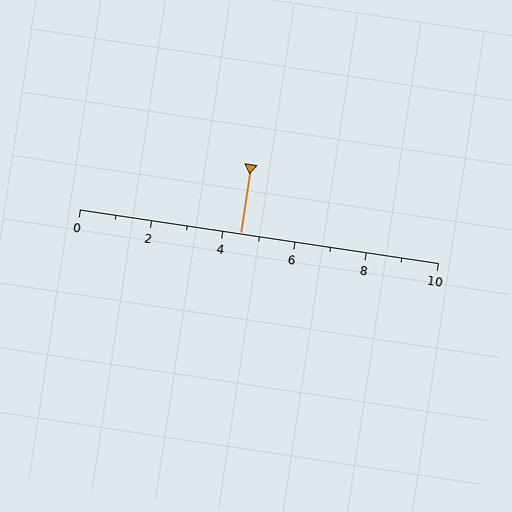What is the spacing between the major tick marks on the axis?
The major ticks are spaced 2 apart.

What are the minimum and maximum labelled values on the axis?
The axis runs from 0 to 10.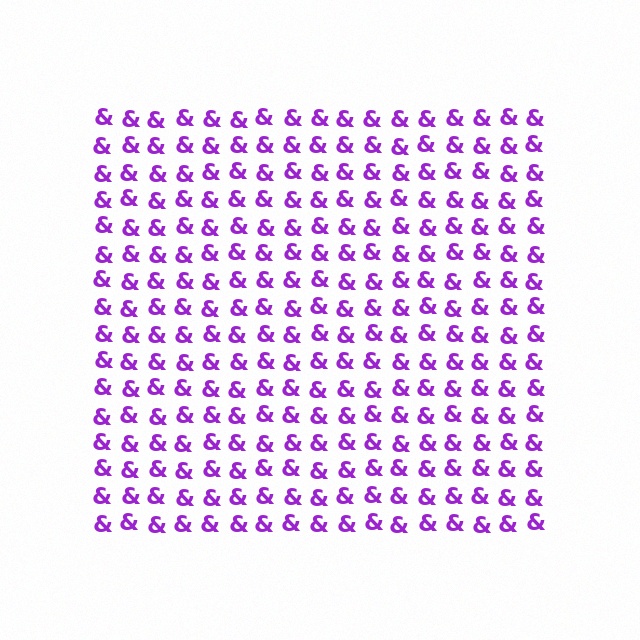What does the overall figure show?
The overall figure shows a square.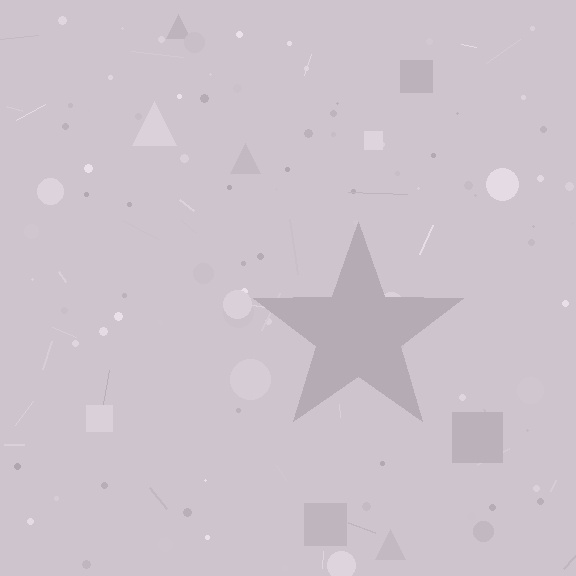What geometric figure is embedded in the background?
A star is embedded in the background.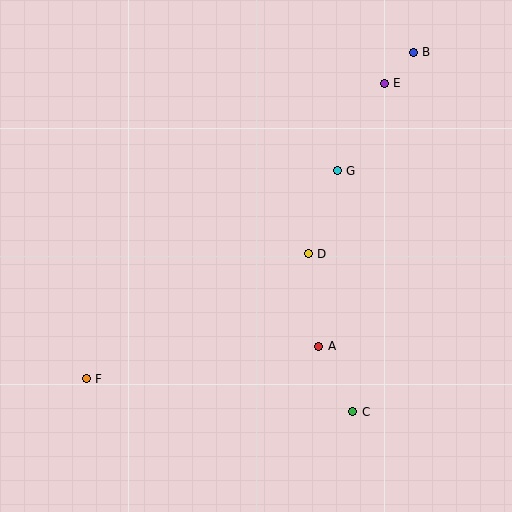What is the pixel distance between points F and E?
The distance between F and E is 419 pixels.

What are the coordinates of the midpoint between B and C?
The midpoint between B and C is at (383, 232).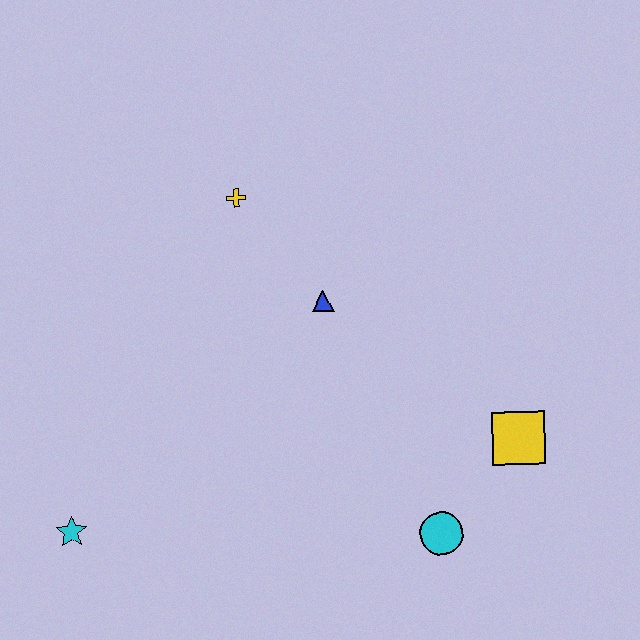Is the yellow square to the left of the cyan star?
No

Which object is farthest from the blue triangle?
The cyan star is farthest from the blue triangle.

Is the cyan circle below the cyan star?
Yes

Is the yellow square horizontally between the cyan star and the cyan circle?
No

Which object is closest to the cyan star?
The blue triangle is closest to the cyan star.